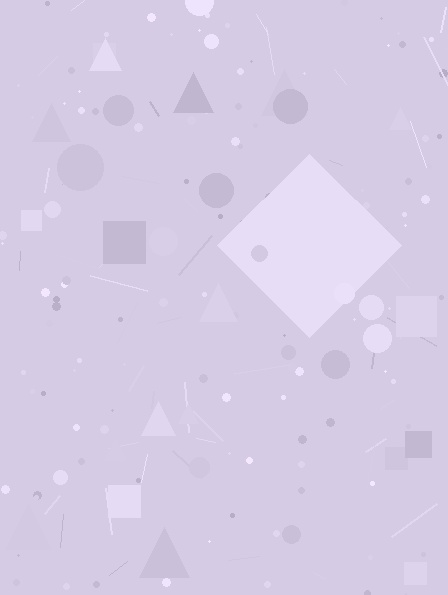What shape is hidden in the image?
A diamond is hidden in the image.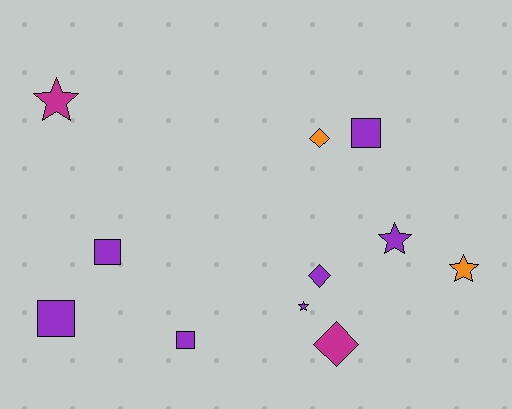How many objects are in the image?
There are 11 objects.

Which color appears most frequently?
Purple, with 7 objects.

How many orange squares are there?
There are no orange squares.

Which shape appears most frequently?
Square, with 4 objects.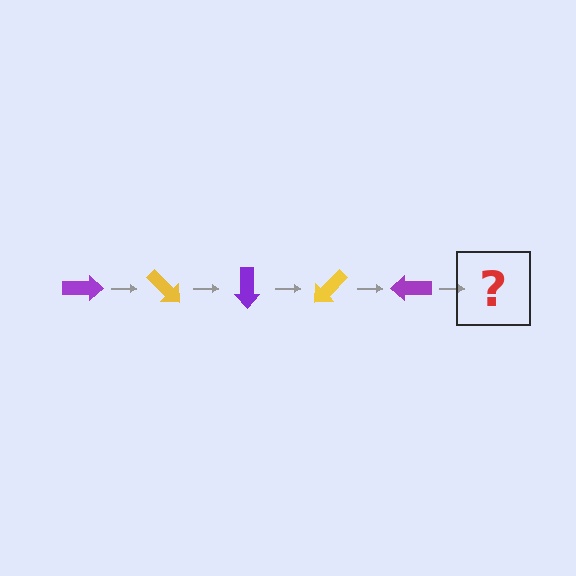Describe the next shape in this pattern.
It should be a yellow arrow, rotated 225 degrees from the start.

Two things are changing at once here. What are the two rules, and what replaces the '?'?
The two rules are that it rotates 45 degrees each step and the color cycles through purple and yellow. The '?' should be a yellow arrow, rotated 225 degrees from the start.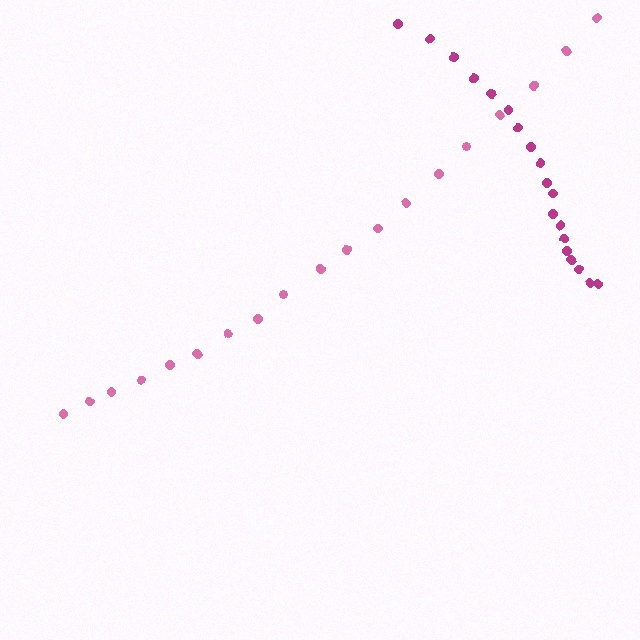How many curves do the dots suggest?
There are 2 distinct paths.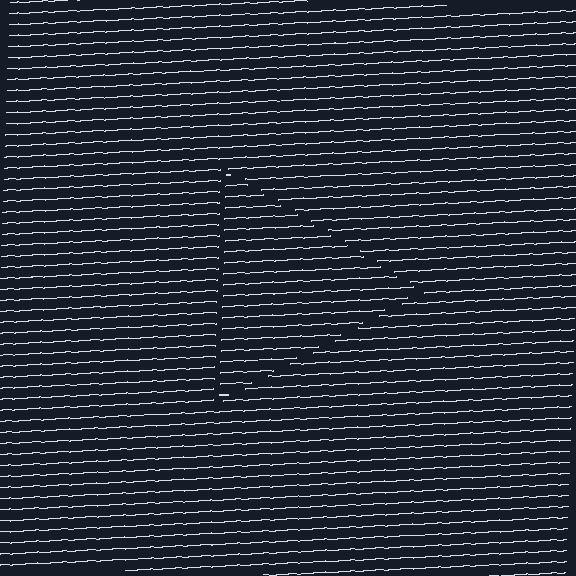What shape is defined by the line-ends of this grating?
An illusory triangle. The interior of the shape contains the same grating, shifted by half a period — the contour is defined by the phase discontinuity where line-ends from the inner and outer gratings abut.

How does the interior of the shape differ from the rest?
The interior of the shape contains the same grating, shifted by half a period — the contour is defined by the phase discontinuity where line-ends from the inner and outer gratings abut.